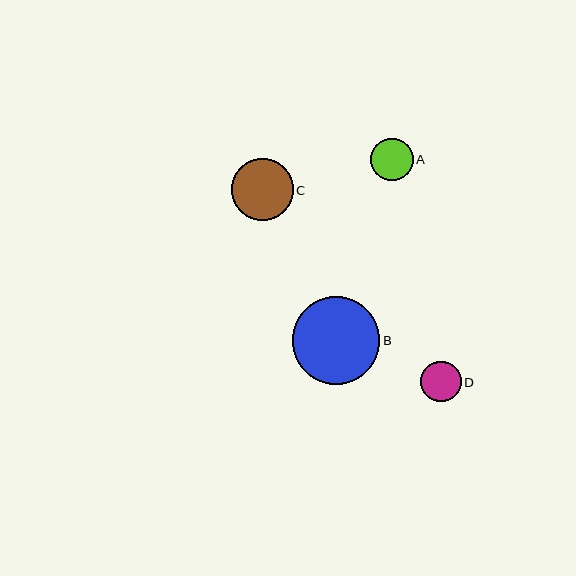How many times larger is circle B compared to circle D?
Circle B is approximately 2.2 times the size of circle D.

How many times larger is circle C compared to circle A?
Circle C is approximately 1.5 times the size of circle A.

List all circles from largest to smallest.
From largest to smallest: B, C, A, D.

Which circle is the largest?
Circle B is the largest with a size of approximately 87 pixels.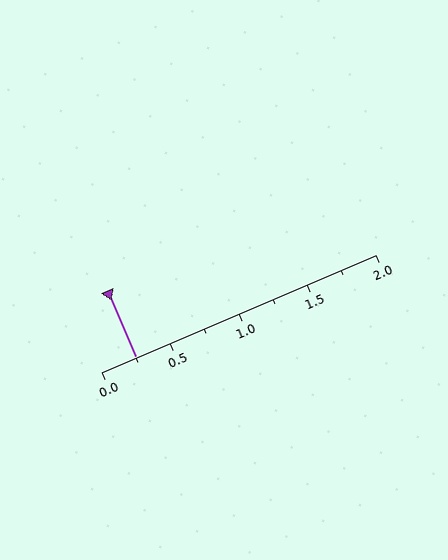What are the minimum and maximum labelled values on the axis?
The axis runs from 0.0 to 2.0.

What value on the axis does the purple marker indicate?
The marker indicates approximately 0.25.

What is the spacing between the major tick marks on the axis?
The major ticks are spaced 0.5 apart.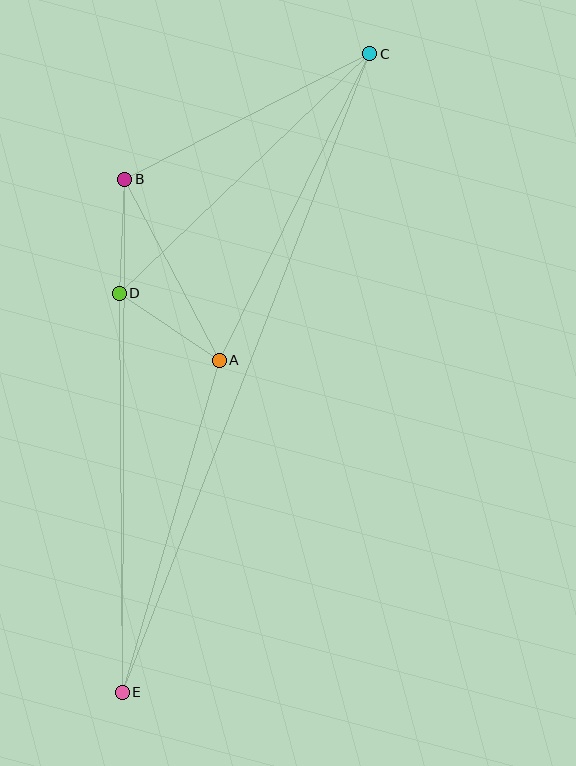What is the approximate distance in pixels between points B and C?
The distance between B and C is approximately 275 pixels.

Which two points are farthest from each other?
Points C and E are farthest from each other.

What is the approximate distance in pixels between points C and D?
The distance between C and D is approximately 346 pixels.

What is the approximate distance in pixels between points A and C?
The distance between A and C is approximately 341 pixels.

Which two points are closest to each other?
Points B and D are closest to each other.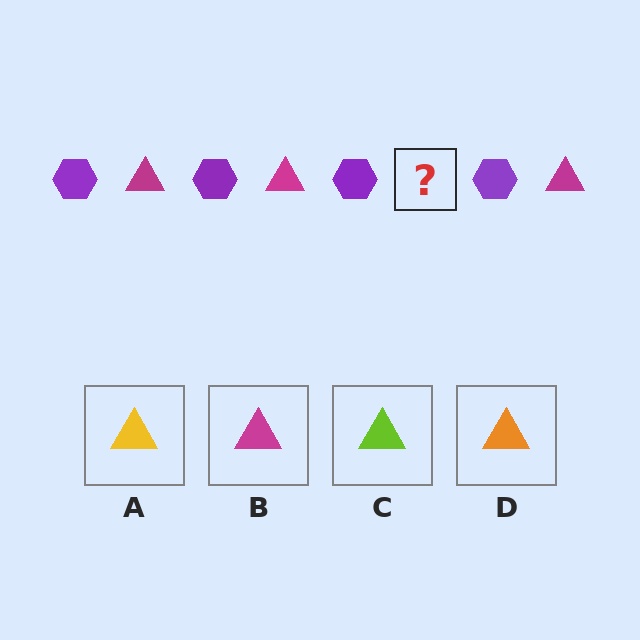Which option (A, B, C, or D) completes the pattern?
B.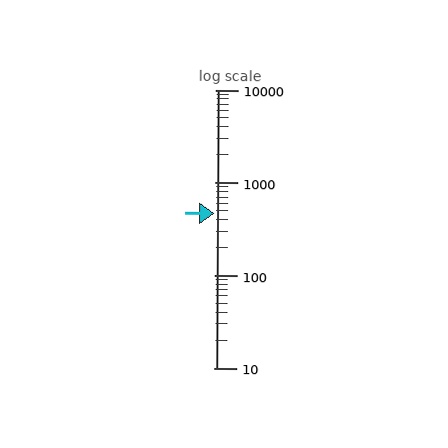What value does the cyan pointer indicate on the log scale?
The pointer indicates approximately 460.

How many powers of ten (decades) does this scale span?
The scale spans 3 decades, from 10 to 10000.